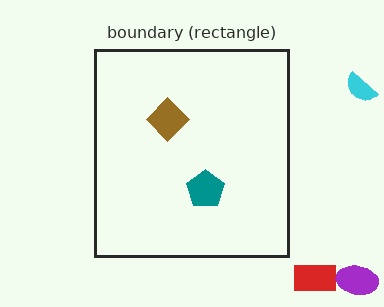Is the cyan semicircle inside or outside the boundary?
Outside.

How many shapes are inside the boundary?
2 inside, 3 outside.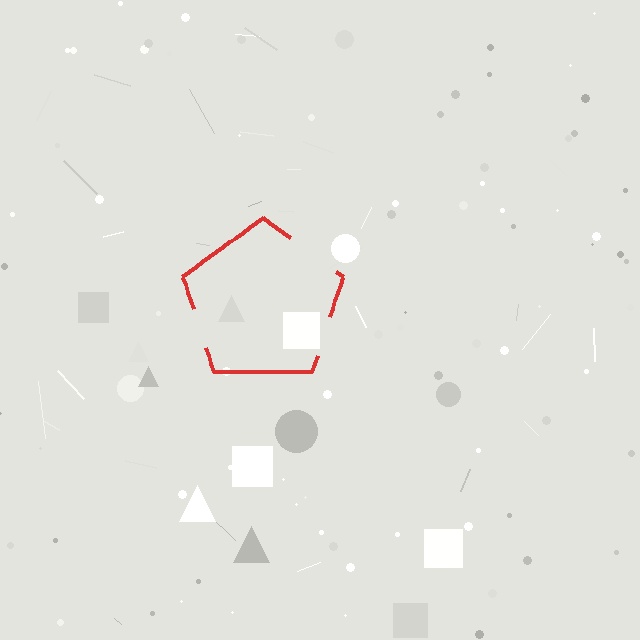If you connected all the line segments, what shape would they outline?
They would outline a pentagon.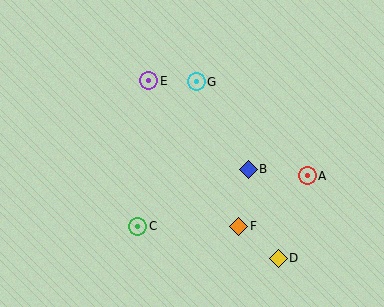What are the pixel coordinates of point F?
Point F is at (239, 226).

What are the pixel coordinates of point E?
Point E is at (149, 81).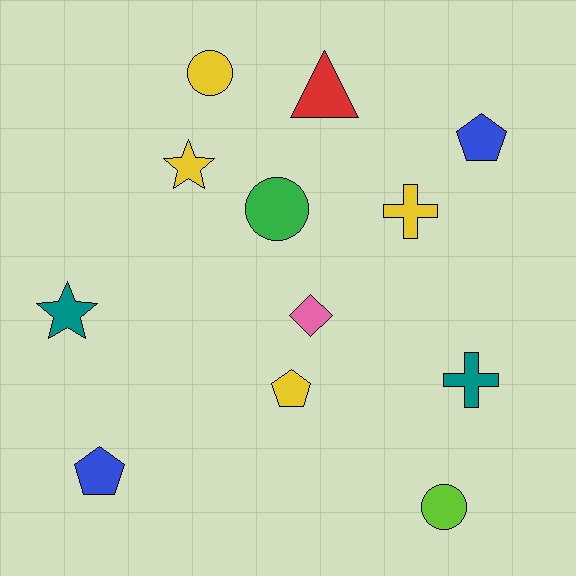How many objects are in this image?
There are 12 objects.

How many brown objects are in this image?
There are no brown objects.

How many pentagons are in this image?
There are 3 pentagons.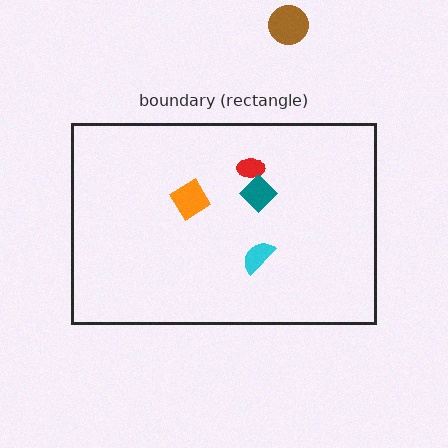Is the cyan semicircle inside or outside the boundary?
Inside.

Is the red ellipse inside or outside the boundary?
Inside.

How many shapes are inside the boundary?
4 inside, 1 outside.